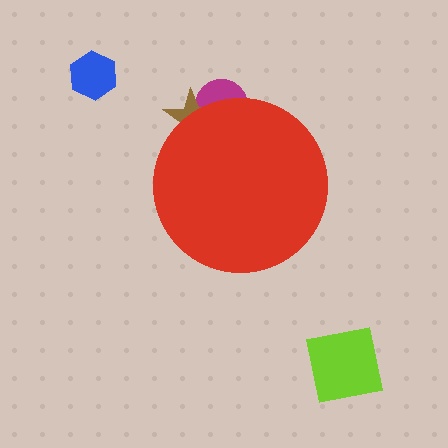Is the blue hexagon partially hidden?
No, the blue hexagon is fully visible.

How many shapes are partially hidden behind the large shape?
2 shapes are partially hidden.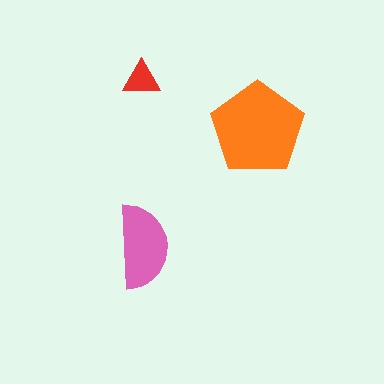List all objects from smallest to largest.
The red triangle, the pink semicircle, the orange pentagon.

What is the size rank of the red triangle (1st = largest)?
3rd.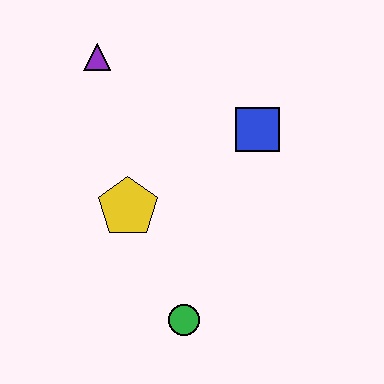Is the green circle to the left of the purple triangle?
No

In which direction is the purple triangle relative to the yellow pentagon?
The purple triangle is above the yellow pentagon.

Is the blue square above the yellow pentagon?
Yes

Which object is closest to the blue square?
The yellow pentagon is closest to the blue square.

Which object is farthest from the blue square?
The green circle is farthest from the blue square.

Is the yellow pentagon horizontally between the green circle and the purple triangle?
Yes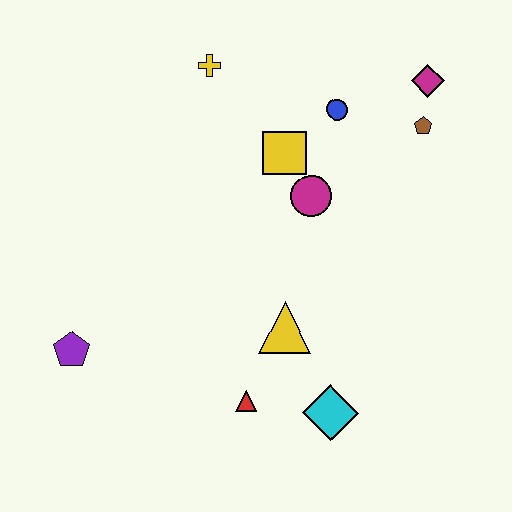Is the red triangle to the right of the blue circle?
No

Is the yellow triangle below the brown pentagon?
Yes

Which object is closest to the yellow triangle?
The red triangle is closest to the yellow triangle.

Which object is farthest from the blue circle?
The purple pentagon is farthest from the blue circle.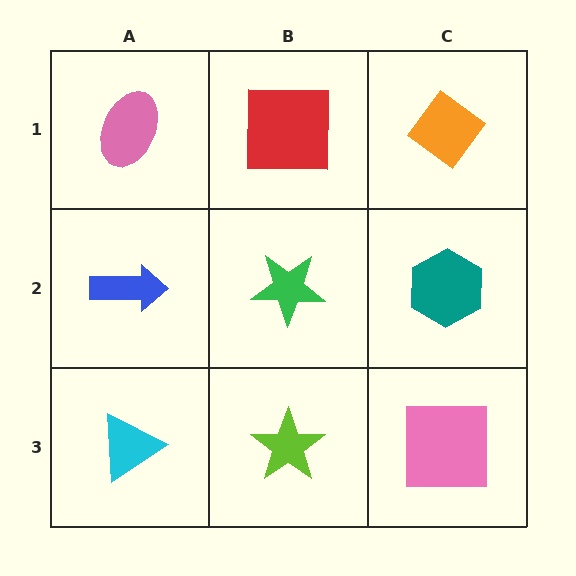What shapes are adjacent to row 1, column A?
A blue arrow (row 2, column A), a red square (row 1, column B).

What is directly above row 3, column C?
A teal hexagon.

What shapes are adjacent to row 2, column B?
A red square (row 1, column B), a lime star (row 3, column B), a blue arrow (row 2, column A), a teal hexagon (row 2, column C).